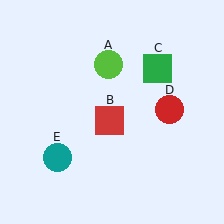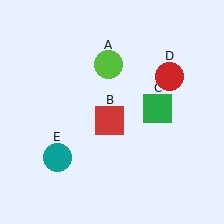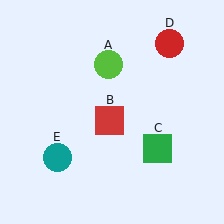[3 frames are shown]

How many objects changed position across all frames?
2 objects changed position: green square (object C), red circle (object D).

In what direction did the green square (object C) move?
The green square (object C) moved down.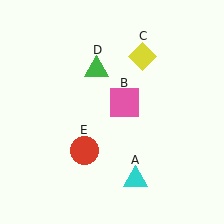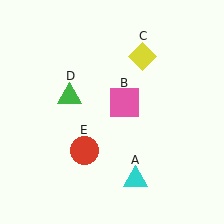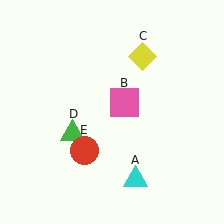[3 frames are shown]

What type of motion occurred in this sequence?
The green triangle (object D) rotated counterclockwise around the center of the scene.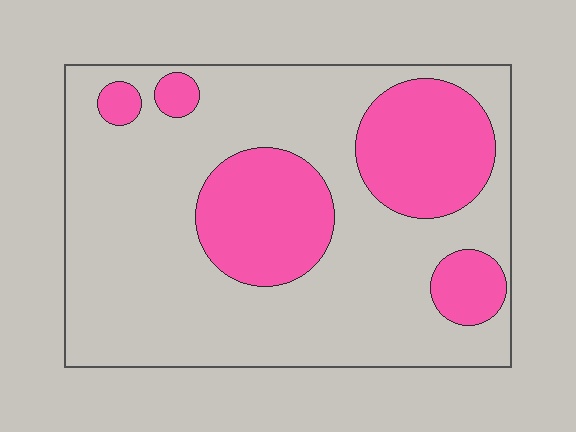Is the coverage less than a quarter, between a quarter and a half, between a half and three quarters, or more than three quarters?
Between a quarter and a half.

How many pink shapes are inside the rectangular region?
5.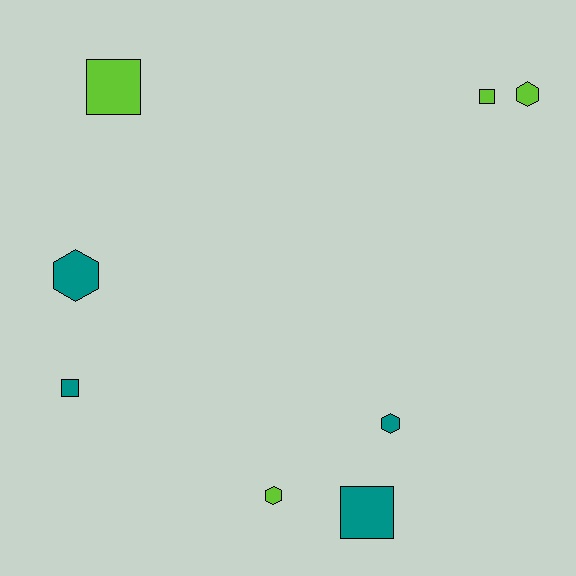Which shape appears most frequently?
Hexagon, with 4 objects.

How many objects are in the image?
There are 8 objects.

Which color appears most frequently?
Teal, with 4 objects.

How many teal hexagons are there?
There are 2 teal hexagons.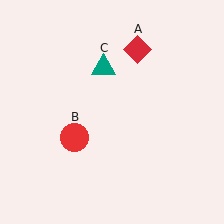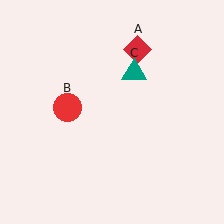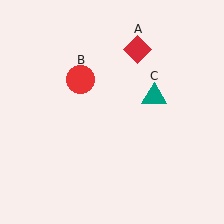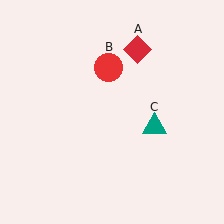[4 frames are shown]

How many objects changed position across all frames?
2 objects changed position: red circle (object B), teal triangle (object C).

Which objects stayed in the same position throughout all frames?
Red diamond (object A) remained stationary.